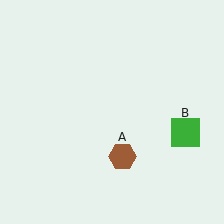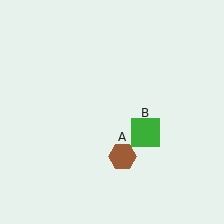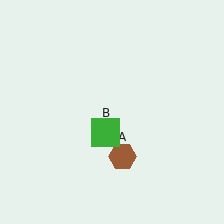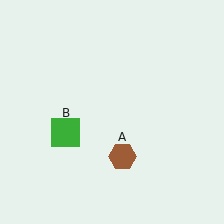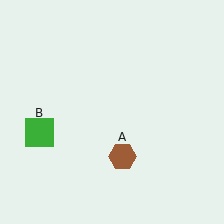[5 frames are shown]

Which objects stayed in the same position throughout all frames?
Brown hexagon (object A) remained stationary.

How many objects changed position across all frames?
1 object changed position: green square (object B).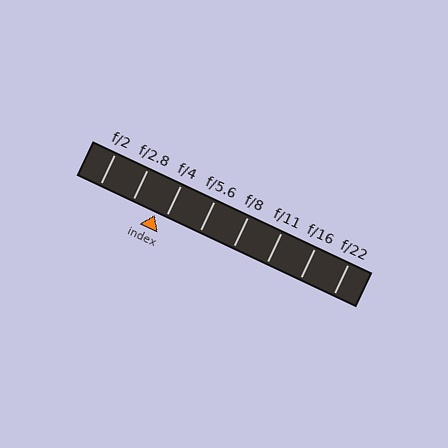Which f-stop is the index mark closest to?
The index mark is closest to f/4.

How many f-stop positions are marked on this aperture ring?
There are 8 f-stop positions marked.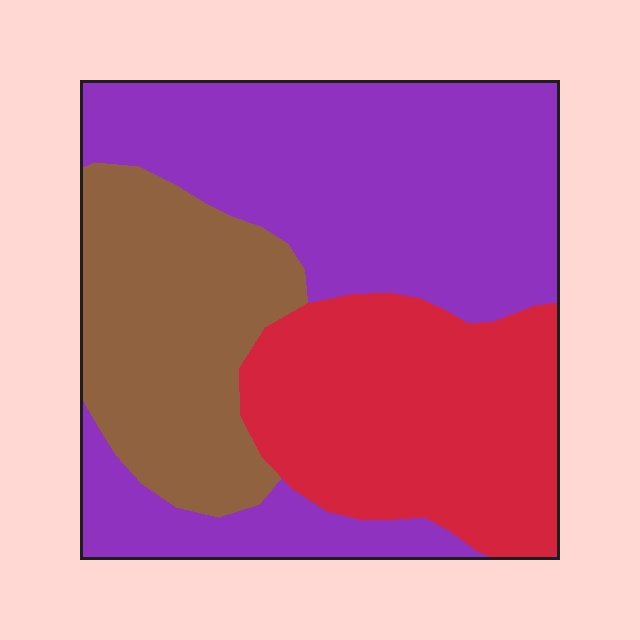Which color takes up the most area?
Purple, at roughly 45%.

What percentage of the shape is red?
Red covers 29% of the shape.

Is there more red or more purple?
Purple.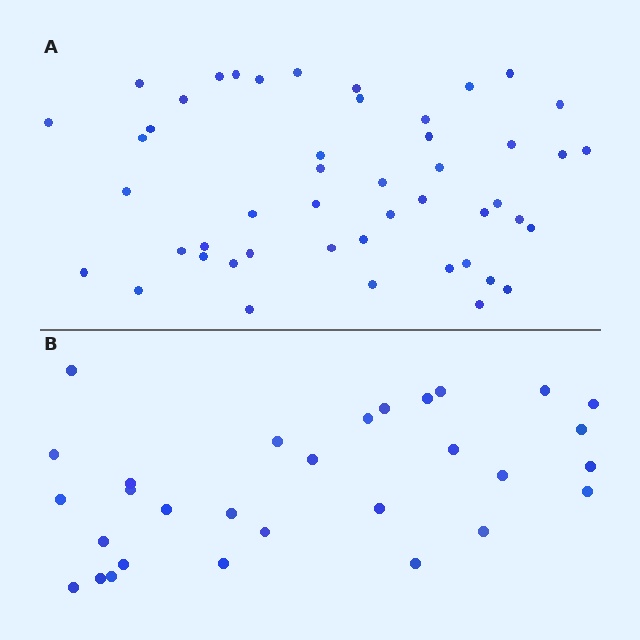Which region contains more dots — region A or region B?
Region A (the top region) has more dots.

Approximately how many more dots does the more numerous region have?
Region A has approximately 20 more dots than region B.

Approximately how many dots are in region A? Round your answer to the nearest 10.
About 50 dots. (The exact count is 48, which rounds to 50.)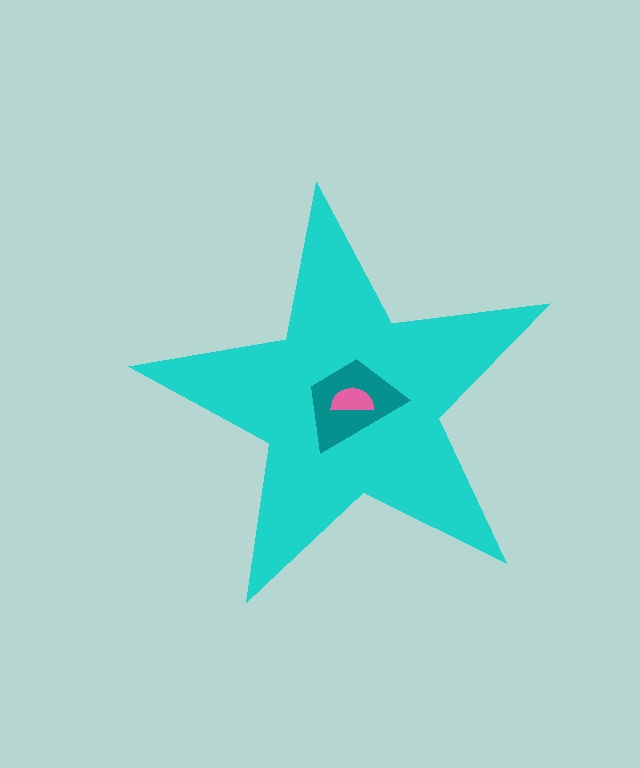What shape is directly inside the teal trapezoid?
The pink semicircle.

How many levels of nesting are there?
3.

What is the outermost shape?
The cyan star.